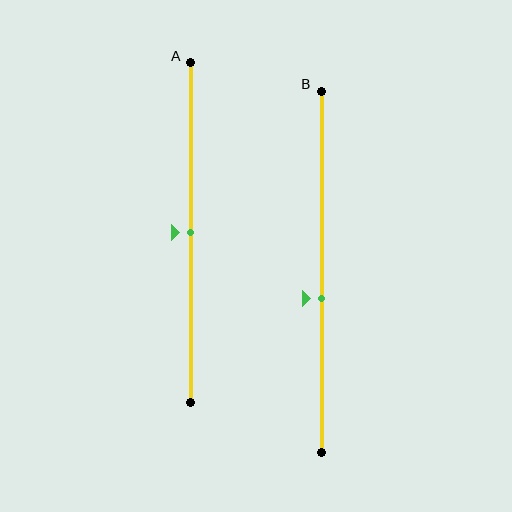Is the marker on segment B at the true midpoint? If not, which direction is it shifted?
No, the marker on segment B is shifted downward by about 8% of the segment length.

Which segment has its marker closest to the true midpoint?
Segment A has its marker closest to the true midpoint.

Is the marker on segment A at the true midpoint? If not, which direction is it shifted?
Yes, the marker on segment A is at the true midpoint.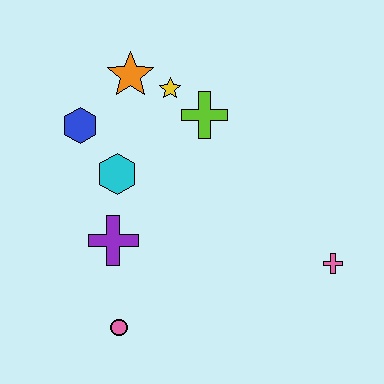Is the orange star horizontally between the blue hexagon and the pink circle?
No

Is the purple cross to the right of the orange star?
No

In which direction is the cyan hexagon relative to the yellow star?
The cyan hexagon is below the yellow star.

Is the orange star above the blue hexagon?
Yes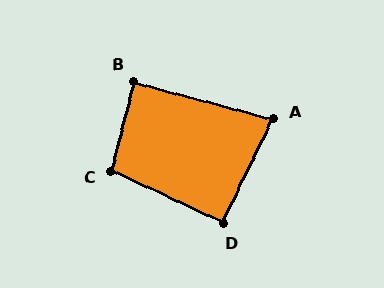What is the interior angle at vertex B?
Approximately 89 degrees (approximately right).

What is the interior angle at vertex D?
Approximately 91 degrees (approximately right).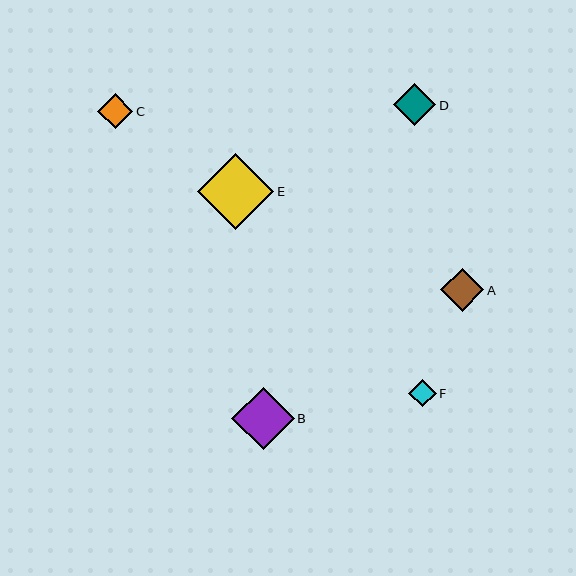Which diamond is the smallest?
Diamond F is the smallest with a size of approximately 28 pixels.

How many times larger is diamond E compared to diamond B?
Diamond E is approximately 1.2 times the size of diamond B.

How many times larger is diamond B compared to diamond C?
Diamond B is approximately 1.8 times the size of diamond C.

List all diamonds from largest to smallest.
From largest to smallest: E, B, A, D, C, F.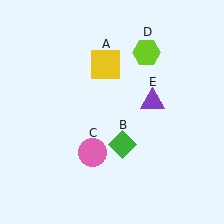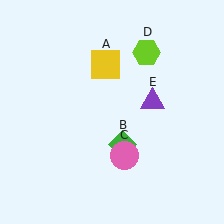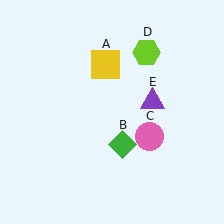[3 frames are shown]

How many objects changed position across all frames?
1 object changed position: pink circle (object C).